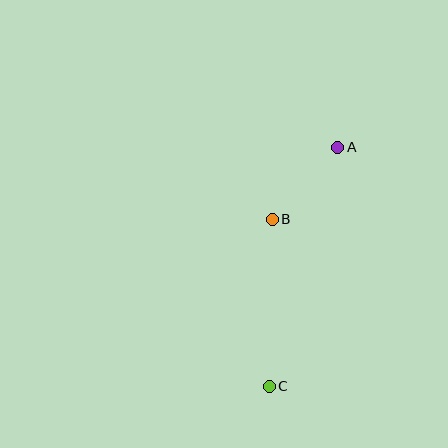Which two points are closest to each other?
Points A and B are closest to each other.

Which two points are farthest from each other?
Points A and C are farthest from each other.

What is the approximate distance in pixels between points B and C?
The distance between B and C is approximately 167 pixels.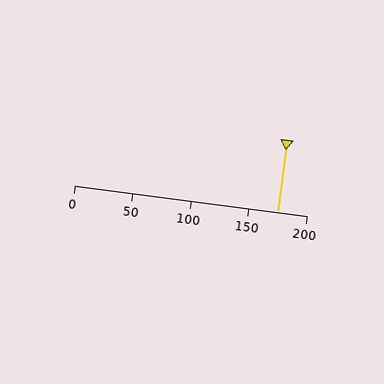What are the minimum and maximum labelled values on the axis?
The axis runs from 0 to 200.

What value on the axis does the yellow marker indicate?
The marker indicates approximately 175.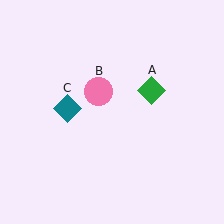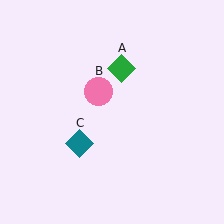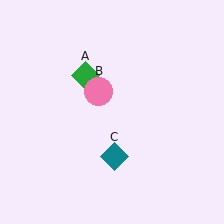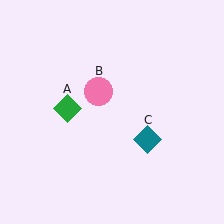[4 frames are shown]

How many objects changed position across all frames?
2 objects changed position: green diamond (object A), teal diamond (object C).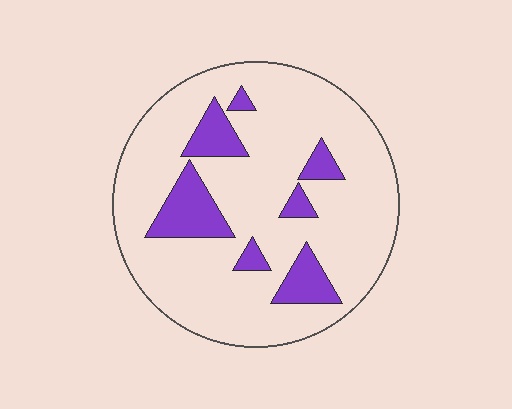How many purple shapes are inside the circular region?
7.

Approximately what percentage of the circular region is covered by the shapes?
Approximately 15%.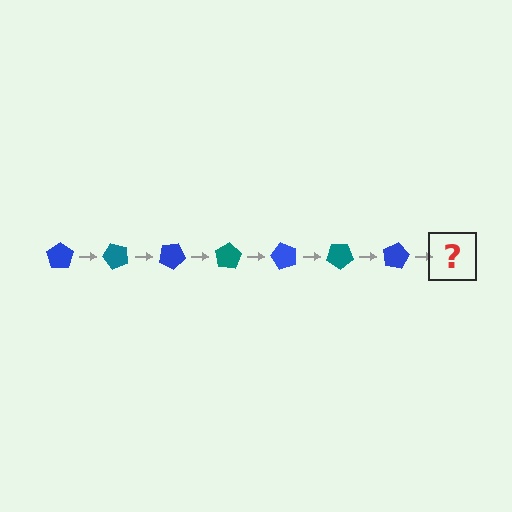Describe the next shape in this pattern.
It should be a teal pentagon, rotated 350 degrees from the start.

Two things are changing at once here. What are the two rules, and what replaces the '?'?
The two rules are that it rotates 50 degrees each step and the color cycles through blue and teal. The '?' should be a teal pentagon, rotated 350 degrees from the start.